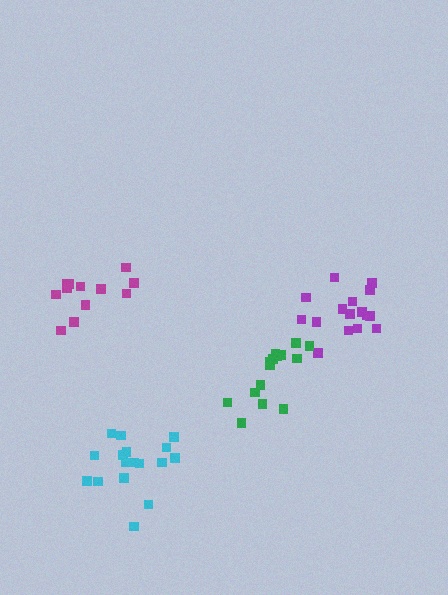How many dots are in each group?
Group 1: 17 dots, Group 2: 12 dots, Group 3: 16 dots, Group 4: 15 dots (60 total).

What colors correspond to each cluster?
The clusters are colored: cyan, magenta, purple, green.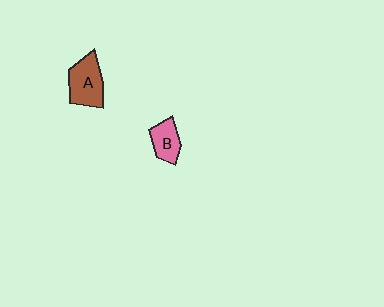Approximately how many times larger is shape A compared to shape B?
Approximately 1.5 times.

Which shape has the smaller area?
Shape B (pink).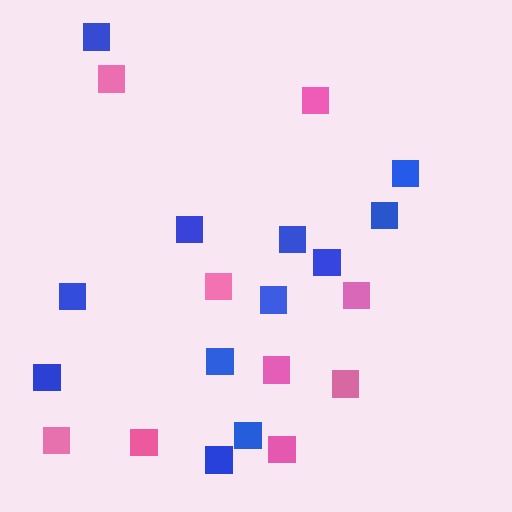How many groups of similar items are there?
There are 2 groups: one group of blue squares (12) and one group of pink squares (9).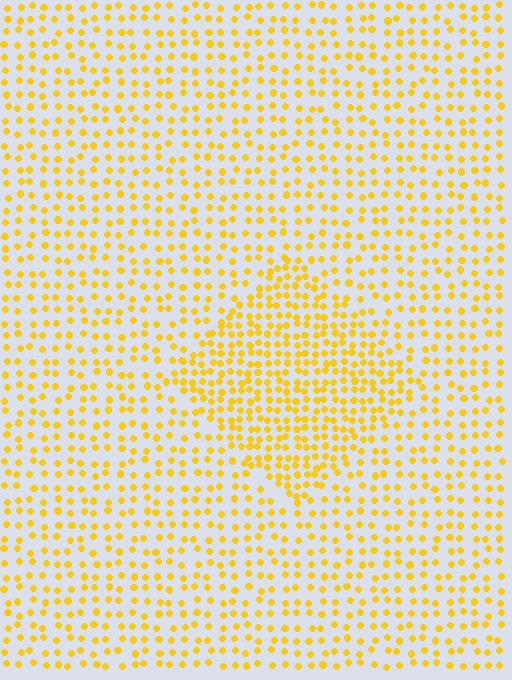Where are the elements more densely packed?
The elements are more densely packed inside the diamond boundary.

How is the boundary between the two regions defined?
The boundary is defined by a change in element density (approximately 1.8x ratio). All elements are the same color, size, and shape.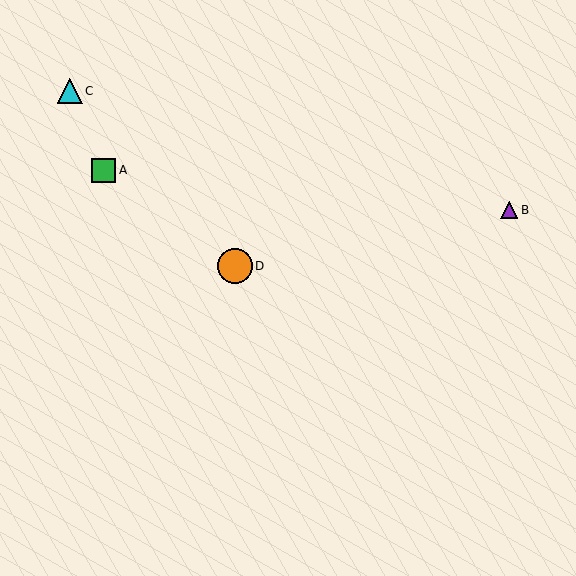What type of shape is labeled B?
Shape B is a purple triangle.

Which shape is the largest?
The orange circle (labeled D) is the largest.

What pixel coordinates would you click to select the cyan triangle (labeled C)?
Click at (70, 91) to select the cyan triangle C.